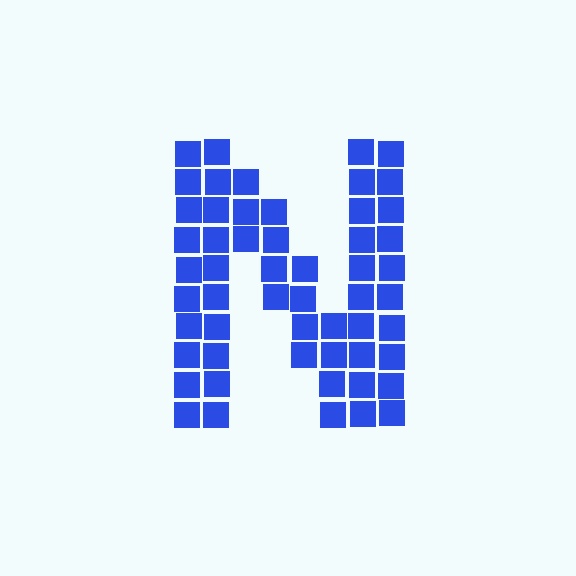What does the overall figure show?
The overall figure shows the letter N.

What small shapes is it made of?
It is made of small squares.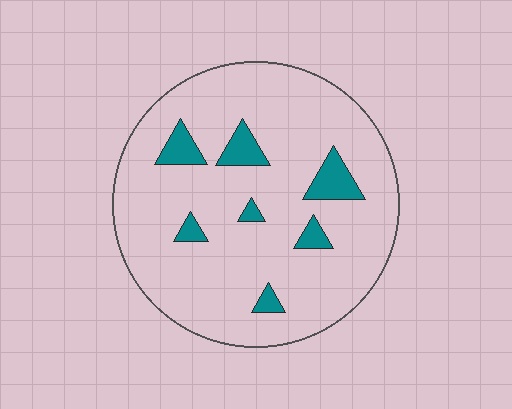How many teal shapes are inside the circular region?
7.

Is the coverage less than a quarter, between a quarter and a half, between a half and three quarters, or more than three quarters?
Less than a quarter.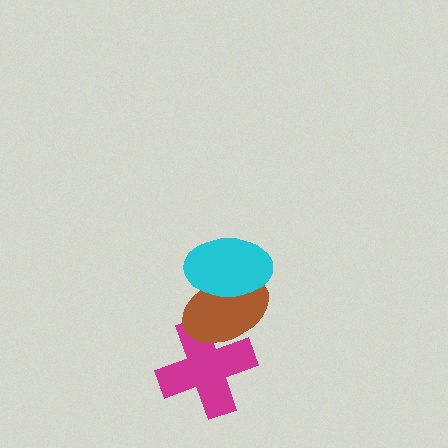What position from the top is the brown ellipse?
The brown ellipse is 2nd from the top.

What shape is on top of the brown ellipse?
The cyan ellipse is on top of the brown ellipse.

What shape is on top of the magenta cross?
The brown ellipse is on top of the magenta cross.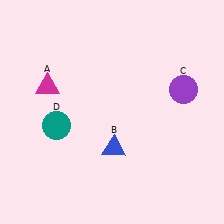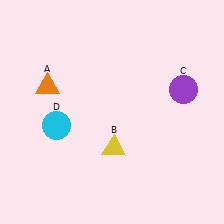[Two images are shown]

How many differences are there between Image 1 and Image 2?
There are 3 differences between the two images.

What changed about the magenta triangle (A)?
In Image 1, A is magenta. In Image 2, it changed to orange.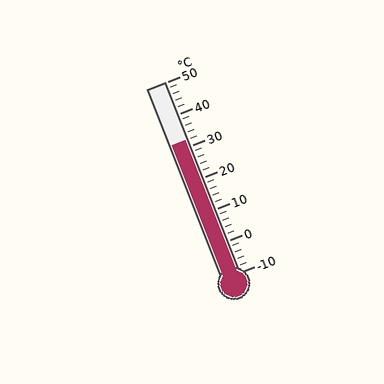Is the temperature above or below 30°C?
The temperature is above 30°C.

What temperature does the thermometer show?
The thermometer shows approximately 32°C.